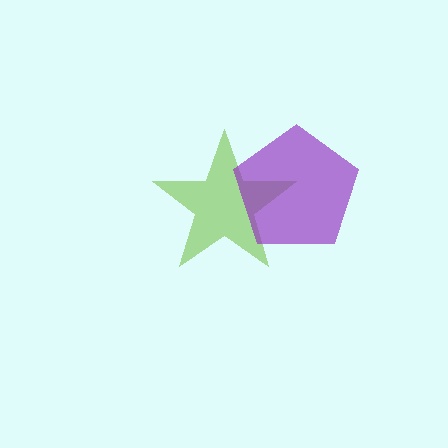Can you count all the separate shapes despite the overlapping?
Yes, there are 2 separate shapes.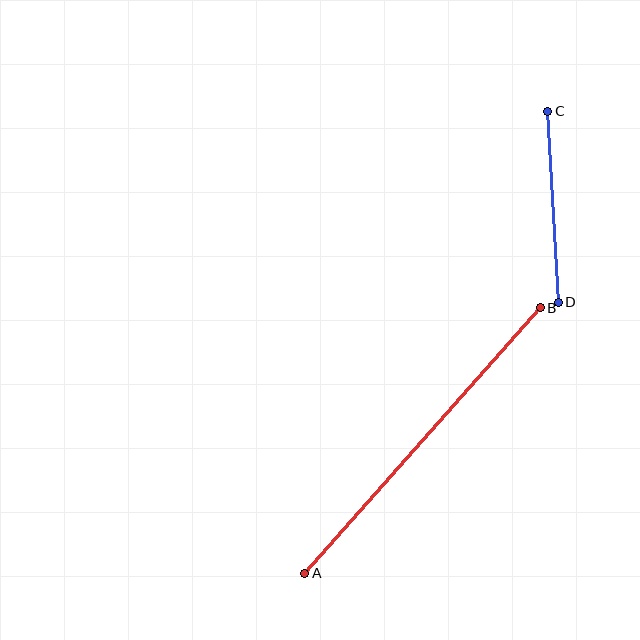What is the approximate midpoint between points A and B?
The midpoint is at approximately (422, 441) pixels.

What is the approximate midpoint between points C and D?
The midpoint is at approximately (553, 207) pixels.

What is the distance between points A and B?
The distance is approximately 355 pixels.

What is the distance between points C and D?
The distance is approximately 191 pixels.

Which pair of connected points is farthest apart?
Points A and B are farthest apart.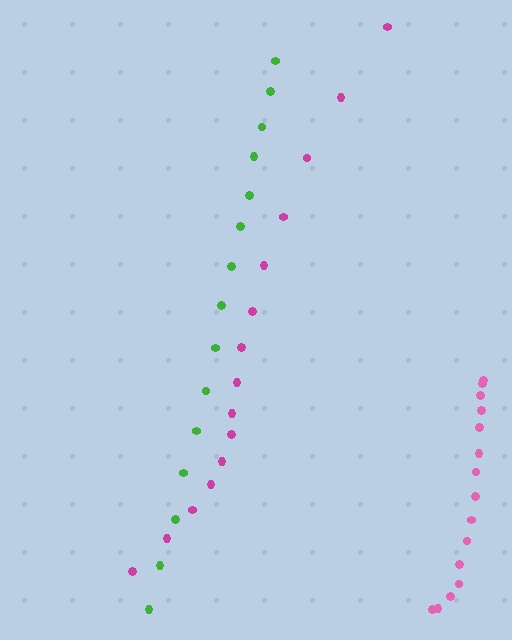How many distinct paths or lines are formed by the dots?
There are 3 distinct paths.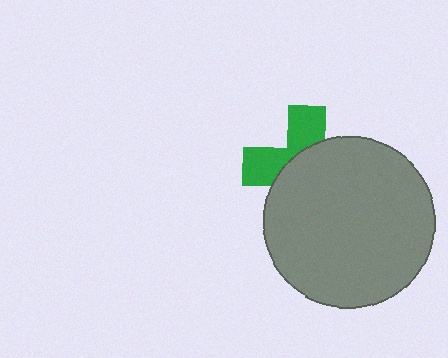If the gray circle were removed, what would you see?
You would see the complete green cross.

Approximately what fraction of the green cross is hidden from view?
Roughly 61% of the green cross is hidden behind the gray circle.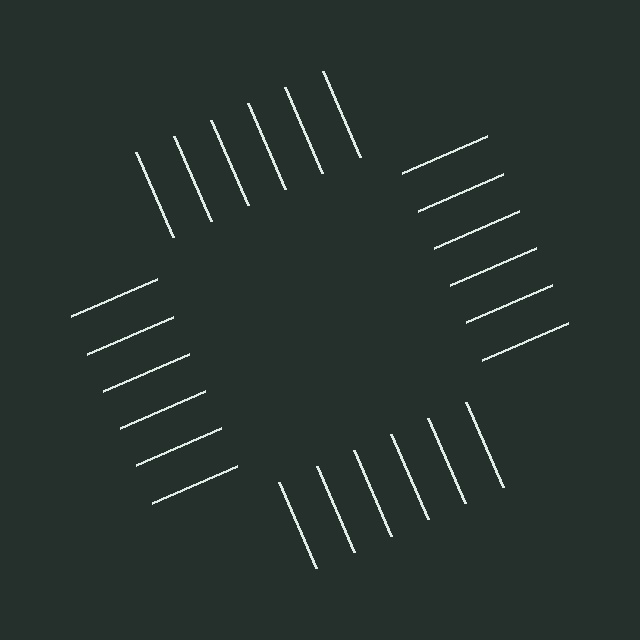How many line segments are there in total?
24 — 6 along each of the 4 edges.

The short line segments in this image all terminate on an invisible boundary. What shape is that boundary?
An illusory square — the line segments terminate on its edges but no continuous stroke is drawn.